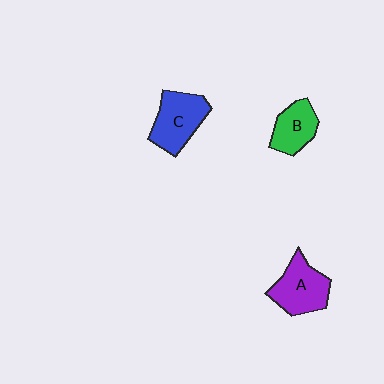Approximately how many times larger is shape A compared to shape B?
Approximately 1.3 times.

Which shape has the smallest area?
Shape B (green).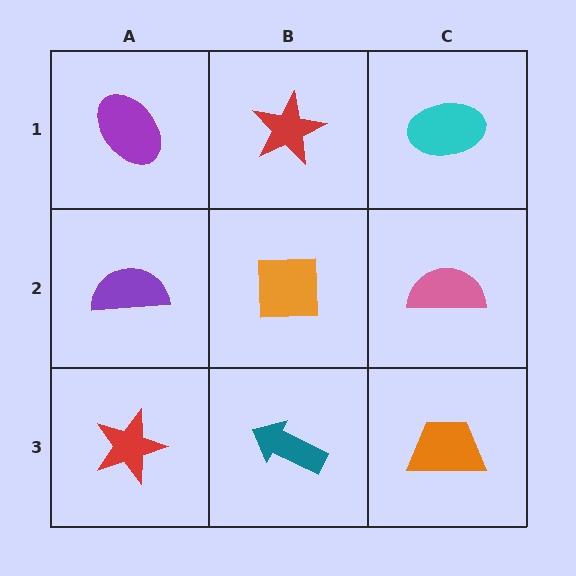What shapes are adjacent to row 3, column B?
An orange square (row 2, column B), a red star (row 3, column A), an orange trapezoid (row 3, column C).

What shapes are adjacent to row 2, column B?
A red star (row 1, column B), a teal arrow (row 3, column B), a purple semicircle (row 2, column A), a pink semicircle (row 2, column C).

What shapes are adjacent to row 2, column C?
A cyan ellipse (row 1, column C), an orange trapezoid (row 3, column C), an orange square (row 2, column B).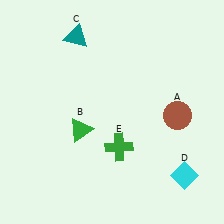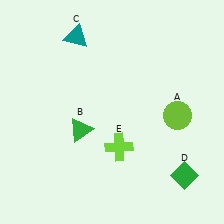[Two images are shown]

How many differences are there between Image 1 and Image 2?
There are 3 differences between the two images.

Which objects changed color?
A changed from brown to lime. D changed from cyan to green. E changed from green to lime.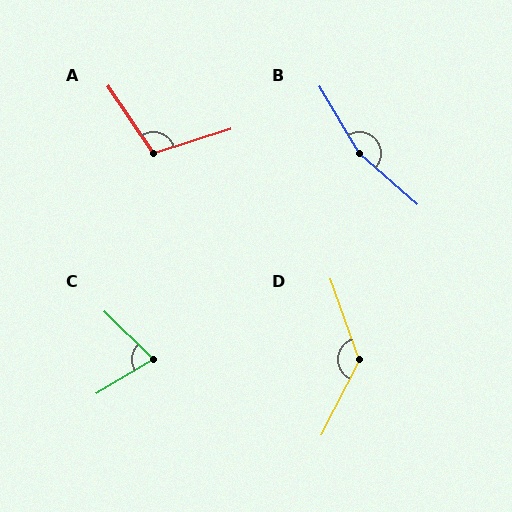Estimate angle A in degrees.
Approximately 106 degrees.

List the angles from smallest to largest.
C (75°), A (106°), D (134°), B (162°).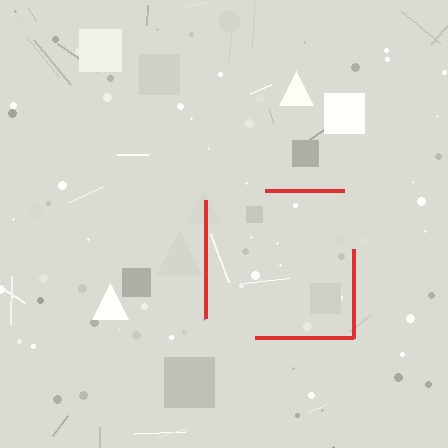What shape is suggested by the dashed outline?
The dashed outline suggests a square.